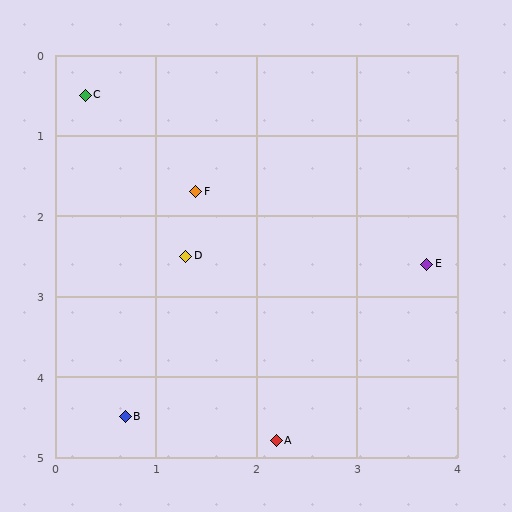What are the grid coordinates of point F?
Point F is at approximately (1.4, 1.7).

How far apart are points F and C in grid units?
Points F and C are about 1.6 grid units apart.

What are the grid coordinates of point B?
Point B is at approximately (0.7, 4.5).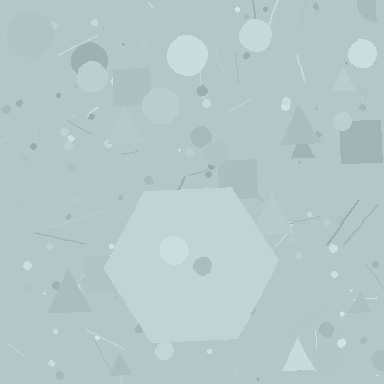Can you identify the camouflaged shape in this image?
The camouflaged shape is a hexagon.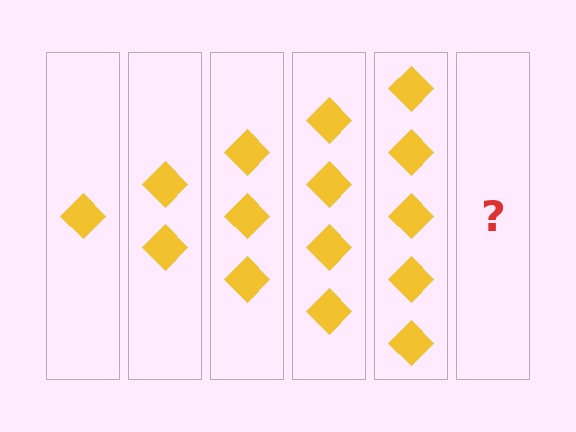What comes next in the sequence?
The next element should be 6 diamonds.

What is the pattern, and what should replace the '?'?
The pattern is that each step adds one more diamond. The '?' should be 6 diamonds.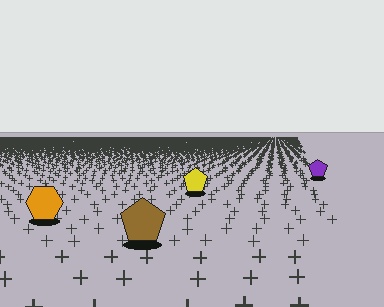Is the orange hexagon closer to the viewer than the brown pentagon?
No. The brown pentagon is closer — you can tell from the texture gradient: the ground texture is coarser near it.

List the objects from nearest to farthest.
From nearest to farthest: the brown pentagon, the orange hexagon, the yellow pentagon, the purple pentagon.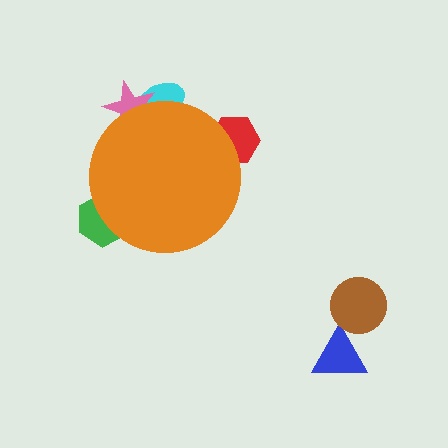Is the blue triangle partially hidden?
No, the blue triangle is fully visible.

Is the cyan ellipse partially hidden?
Yes, the cyan ellipse is partially hidden behind the orange circle.